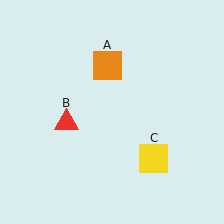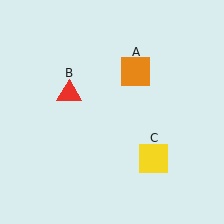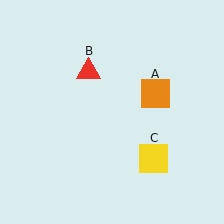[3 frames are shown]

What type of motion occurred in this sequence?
The orange square (object A), red triangle (object B) rotated clockwise around the center of the scene.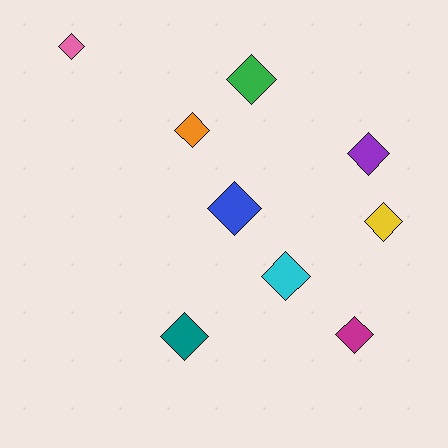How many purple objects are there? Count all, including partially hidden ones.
There is 1 purple object.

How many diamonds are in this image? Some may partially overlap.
There are 9 diamonds.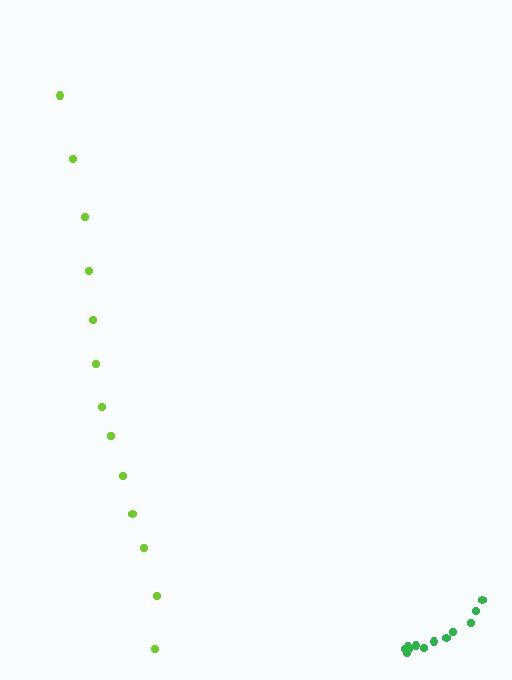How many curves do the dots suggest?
There are 2 distinct paths.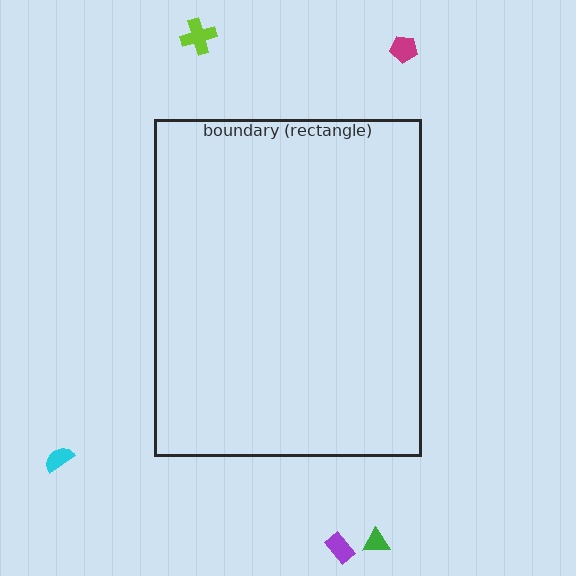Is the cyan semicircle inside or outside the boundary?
Outside.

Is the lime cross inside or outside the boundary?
Outside.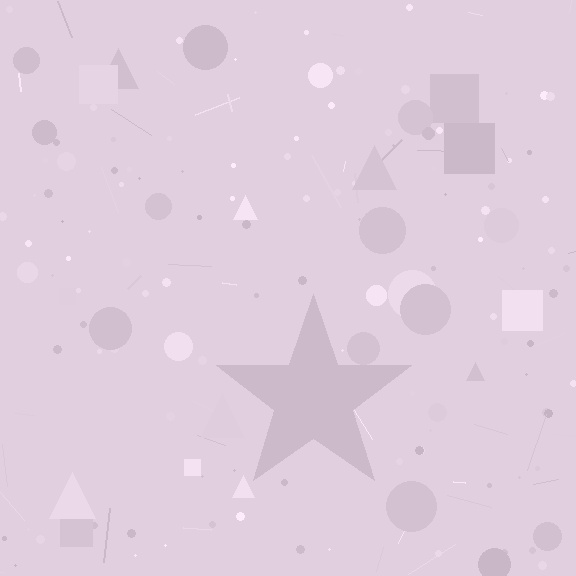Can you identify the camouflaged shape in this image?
The camouflaged shape is a star.